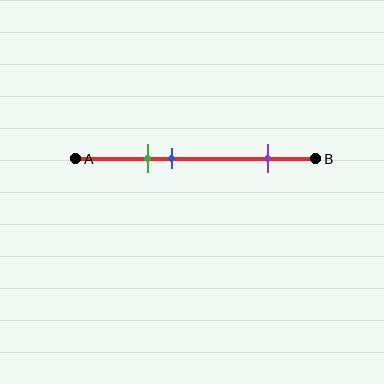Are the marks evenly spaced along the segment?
No, the marks are not evenly spaced.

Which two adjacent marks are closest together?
The green and blue marks are the closest adjacent pair.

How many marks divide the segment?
There are 3 marks dividing the segment.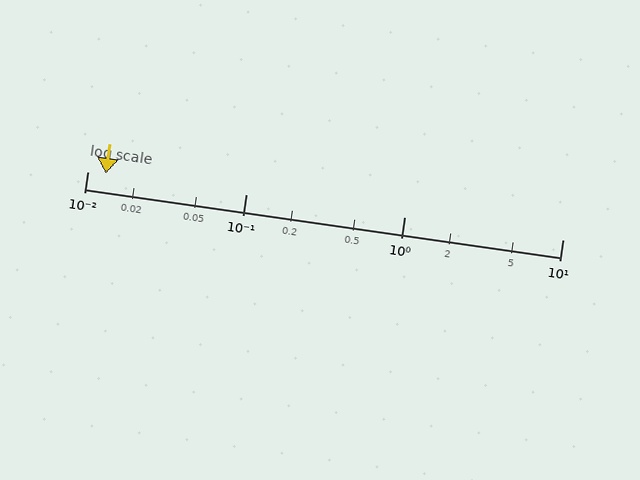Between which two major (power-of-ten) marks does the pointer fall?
The pointer is between 0.01 and 0.1.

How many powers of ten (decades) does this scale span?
The scale spans 3 decades, from 0.01 to 10.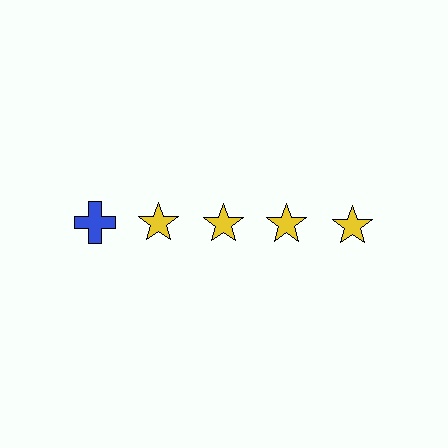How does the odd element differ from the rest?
It differs in both color (blue instead of yellow) and shape (cross instead of star).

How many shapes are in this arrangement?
There are 5 shapes arranged in a grid pattern.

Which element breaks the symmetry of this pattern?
The blue cross in the top row, leftmost column breaks the symmetry. All other shapes are yellow stars.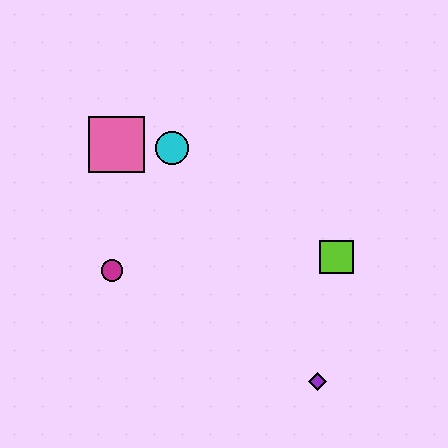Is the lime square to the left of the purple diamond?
No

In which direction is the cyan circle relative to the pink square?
The cyan circle is to the right of the pink square.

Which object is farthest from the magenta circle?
The purple diamond is farthest from the magenta circle.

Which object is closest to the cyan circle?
The pink square is closest to the cyan circle.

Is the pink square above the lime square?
Yes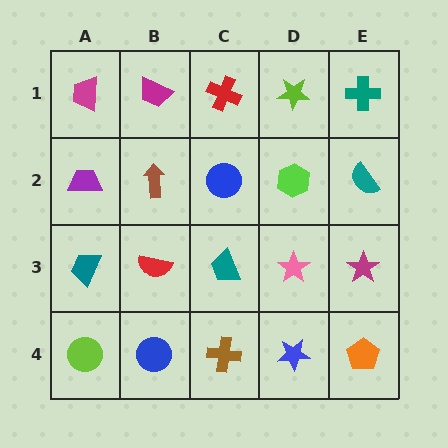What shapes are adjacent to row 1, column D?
A lime hexagon (row 2, column D), a red cross (row 1, column C), a teal cross (row 1, column E).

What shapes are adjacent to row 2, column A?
A magenta trapezoid (row 1, column A), a teal trapezoid (row 3, column A), a brown arrow (row 2, column B).